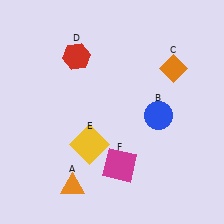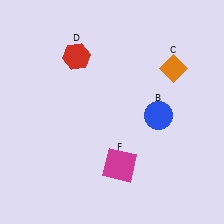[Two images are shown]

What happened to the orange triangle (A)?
The orange triangle (A) was removed in Image 2. It was in the bottom-left area of Image 1.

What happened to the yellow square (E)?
The yellow square (E) was removed in Image 2. It was in the bottom-left area of Image 1.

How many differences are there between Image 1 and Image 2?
There are 2 differences between the two images.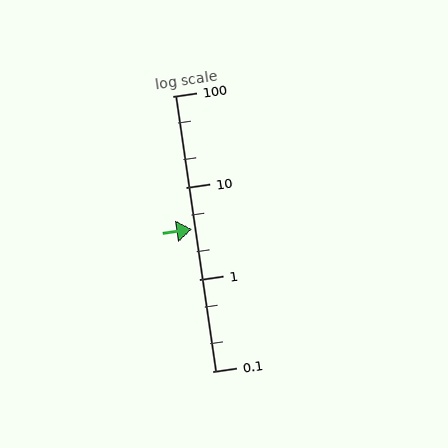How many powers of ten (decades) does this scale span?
The scale spans 3 decades, from 0.1 to 100.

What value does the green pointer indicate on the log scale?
The pointer indicates approximately 3.5.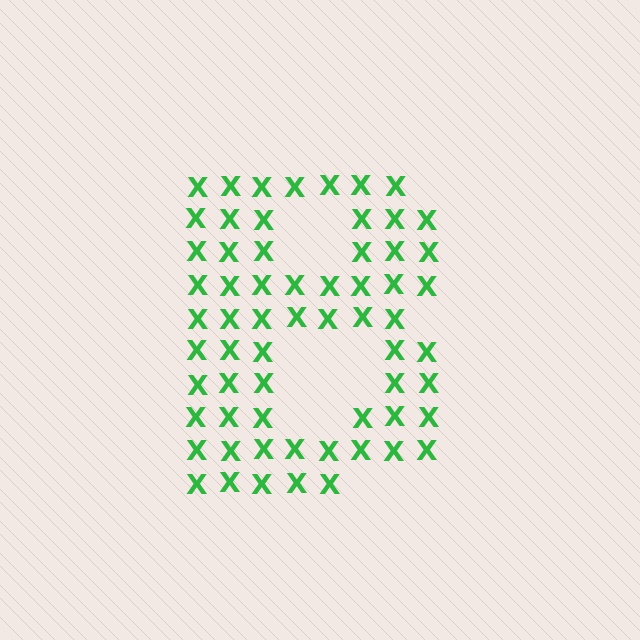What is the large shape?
The large shape is the letter B.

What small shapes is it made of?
It is made of small letter X's.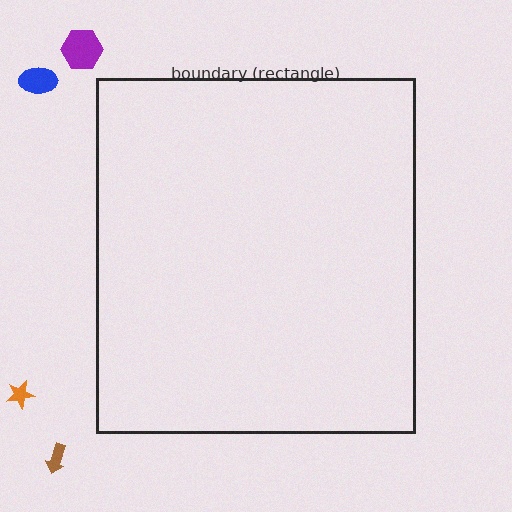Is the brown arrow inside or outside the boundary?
Outside.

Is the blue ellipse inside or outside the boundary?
Outside.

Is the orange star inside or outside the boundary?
Outside.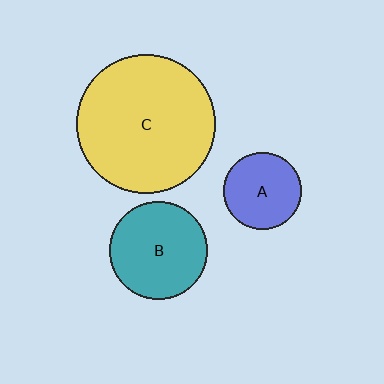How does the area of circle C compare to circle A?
Approximately 3.2 times.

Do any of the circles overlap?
No, none of the circles overlap.